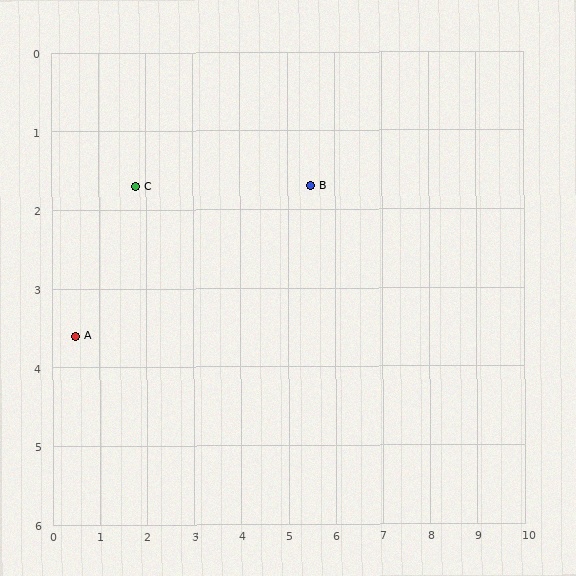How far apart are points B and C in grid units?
Points B and C are about 3.7 grid units apart.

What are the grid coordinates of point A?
Point A is at approximately (0.5, 3.6).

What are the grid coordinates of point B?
Point B is at approximately (5.5, 1.7).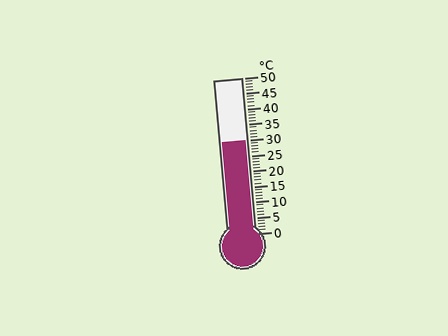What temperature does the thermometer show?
The thermometer shows approximately 30°C.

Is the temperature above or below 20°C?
The temperature is above 20°C.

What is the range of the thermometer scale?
The thermometer scale ranges from 0°C to 50°C.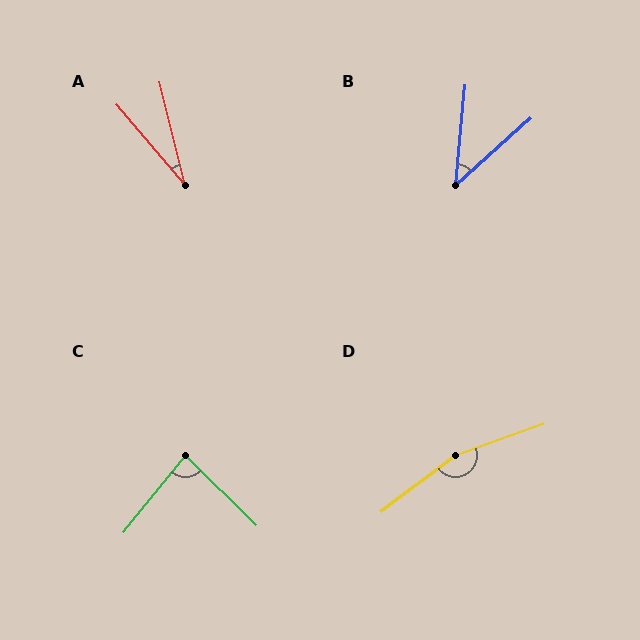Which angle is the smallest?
A, at approximately 27 degrees.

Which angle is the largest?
D, at approximately 163 degrees.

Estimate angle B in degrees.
Approximately 43 degrees.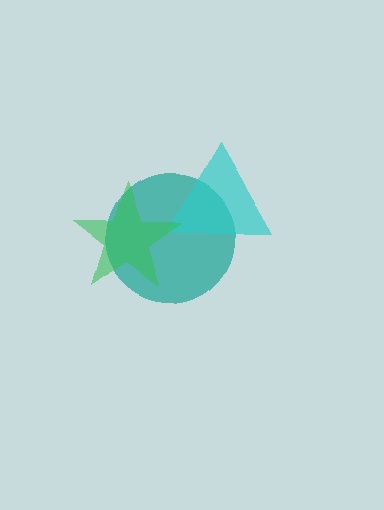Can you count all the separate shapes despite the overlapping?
Yes, there are 3 separate shapes.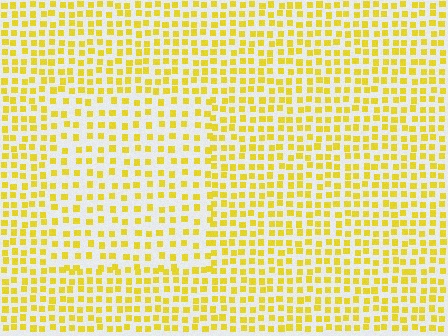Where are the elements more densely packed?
The elements are more densely packed outside the rectangle boundary.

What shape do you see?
I see a rectangle.